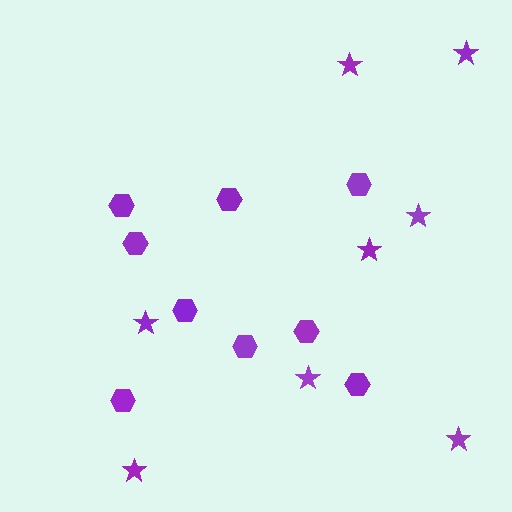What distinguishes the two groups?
There are 2 groups: one group of hexagons (9) and one group of stars (8).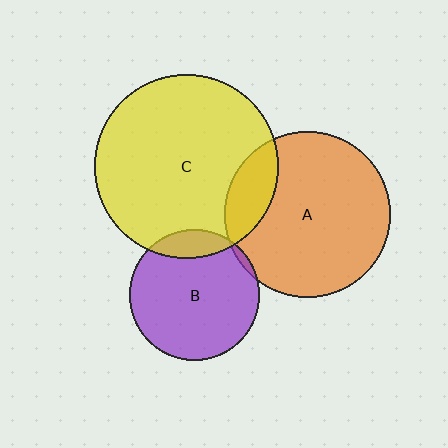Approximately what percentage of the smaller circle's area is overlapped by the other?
Approximately 5%.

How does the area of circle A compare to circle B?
Approximately 1.6 times.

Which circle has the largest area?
Circle C (yellow).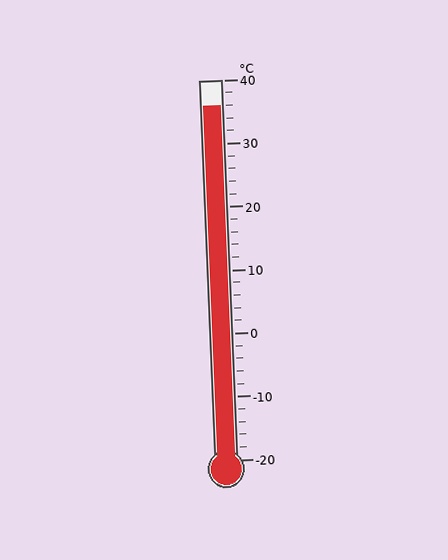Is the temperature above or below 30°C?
The temperature is above 30°C.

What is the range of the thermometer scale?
The thermometer scale ranges from -20°C to 40°C.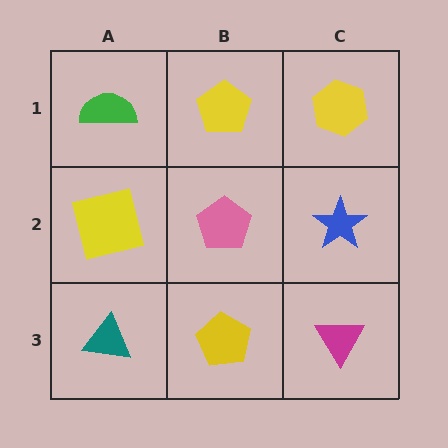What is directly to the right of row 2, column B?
A blue star.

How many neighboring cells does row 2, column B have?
4.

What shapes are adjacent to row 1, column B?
A pink pentagon (row 2, column B), a green semicircle (row 1, column A), a yellow hexagon (row 1, column C).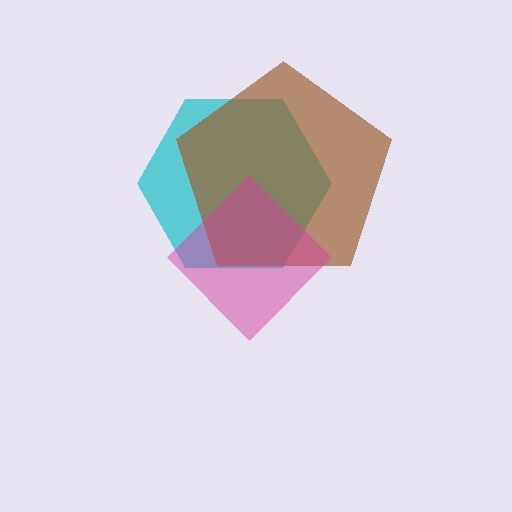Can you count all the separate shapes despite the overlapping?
Yes, there are 3 separate shapes.